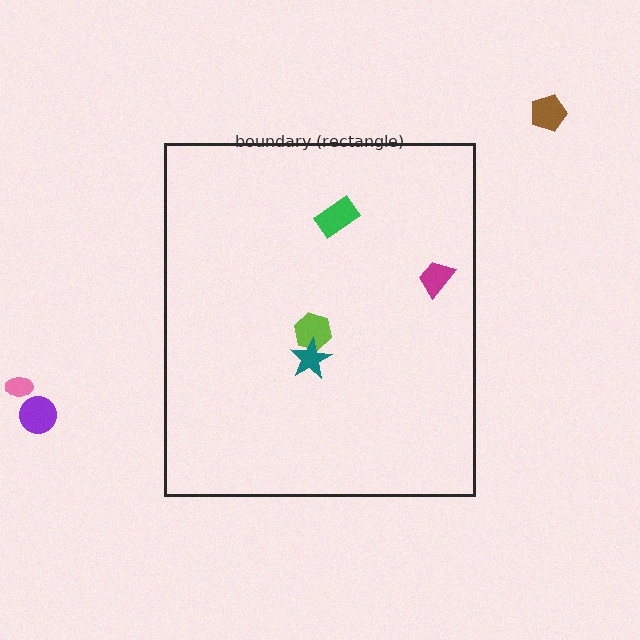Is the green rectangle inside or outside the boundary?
Inside.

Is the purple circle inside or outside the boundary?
Outside.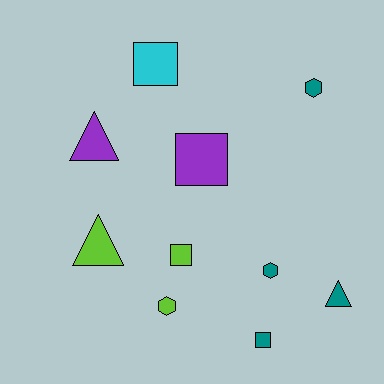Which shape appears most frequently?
Square, with 4 objects.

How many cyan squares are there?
There is 1 cyan square.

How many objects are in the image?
There are 10 objects.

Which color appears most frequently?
Teal, with 4 objects.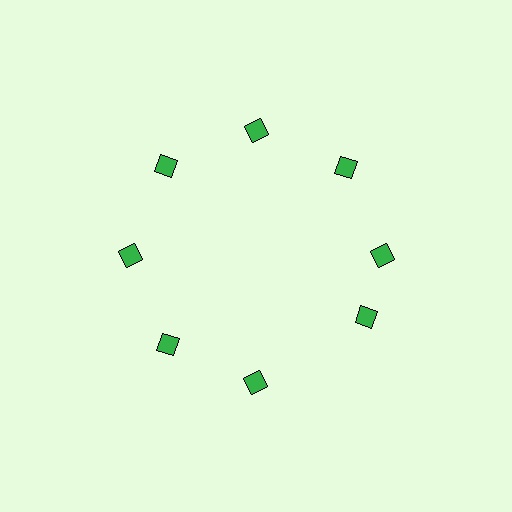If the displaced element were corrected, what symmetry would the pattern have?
It would have 8-fold rotational symmetry — the pattern would map onto itself every 45 degrees.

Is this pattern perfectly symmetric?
No. The 8 green diamonds are arranged in a ring, but one element near the 4 o'clock position is rotated out of alignment along the ring, breaking the 8-fold rotational symmetry.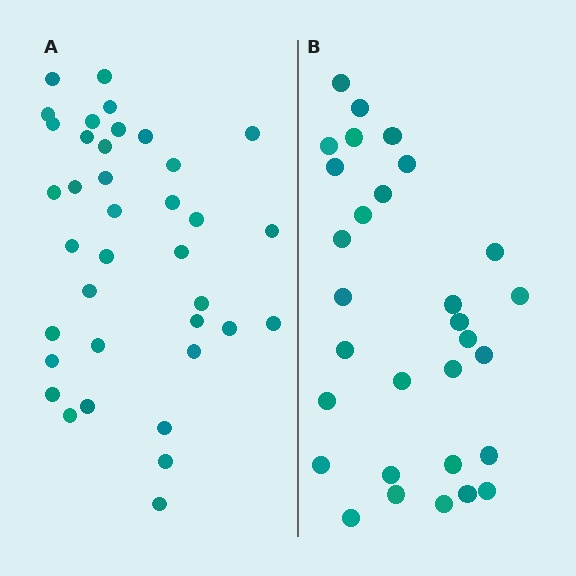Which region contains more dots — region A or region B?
Region A (the left region) has more dots.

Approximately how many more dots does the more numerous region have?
Region A has roughly 8 or so more dots than region B.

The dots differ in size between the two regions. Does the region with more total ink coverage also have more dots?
No. Region B has more total ink coverage because its dots are larger, but region A actually contains more individual dots. Total area can be misleading — the number of items is what matters here.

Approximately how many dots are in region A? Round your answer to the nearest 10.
About 40 dots. (The exact count is 37, which rounds to 40.)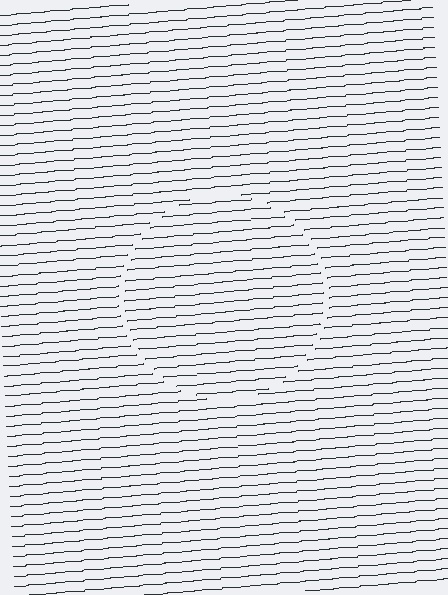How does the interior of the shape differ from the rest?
The interior of the shape contains the same grating, shifted by half a period — the contour is defined by the phase discontinuity where line-ends from the inner and outer gratings abut.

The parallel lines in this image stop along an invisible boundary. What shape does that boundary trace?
An illusory circle. The interior of the shape contains the same grating, shifted by half a period — the contour is defined by the phase discontinuity where line-ends from the inner and outer gratings abut.